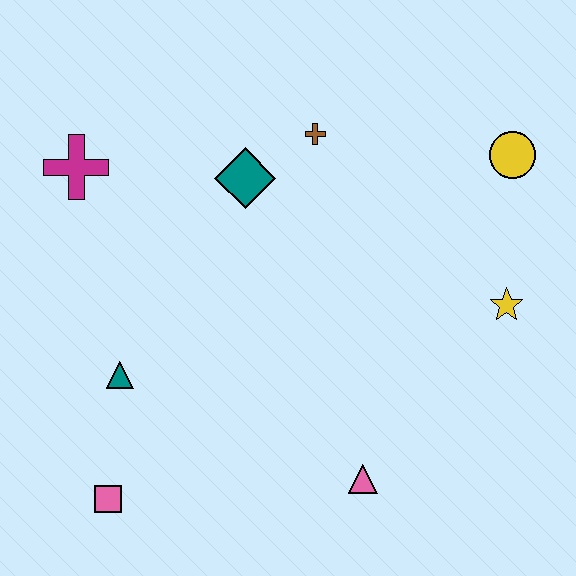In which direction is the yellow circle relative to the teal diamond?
The yellow circle is to the right of the teal diamond.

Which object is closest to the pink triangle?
The yellow star is closest to the pink triangle.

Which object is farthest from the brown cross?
The pink square is farthest from the brown cross.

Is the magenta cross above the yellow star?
Yes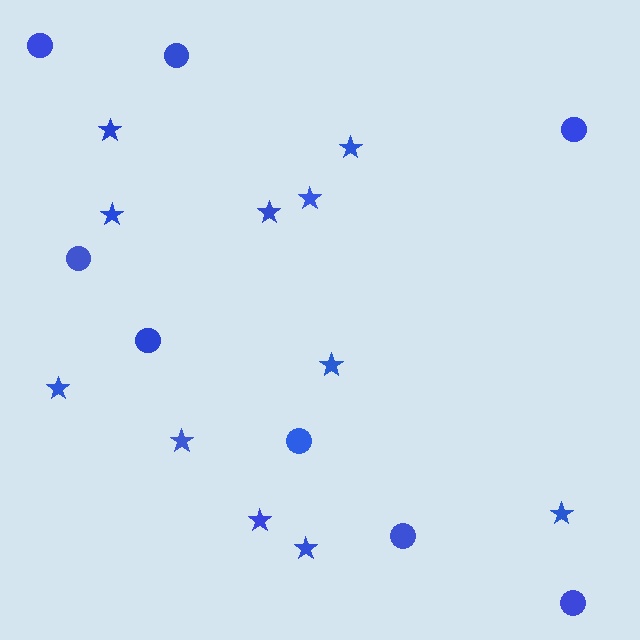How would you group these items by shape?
There are 2 groups: one group of circles (8) and one group of stars (11).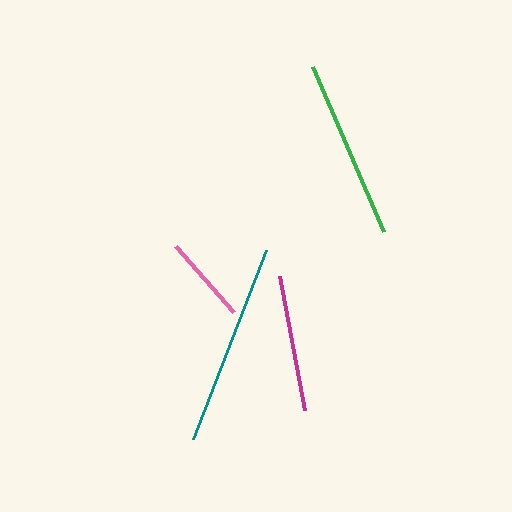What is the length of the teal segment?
The teal segment is approximately 202 pixels long.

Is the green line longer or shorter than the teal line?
The teal line is longer than the green line.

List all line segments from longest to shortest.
From longest to shortest: teal, green, magenta, pink.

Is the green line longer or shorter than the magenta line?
The green line is longer than the magenta line.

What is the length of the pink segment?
The pink segment is approximately 88 pixels long.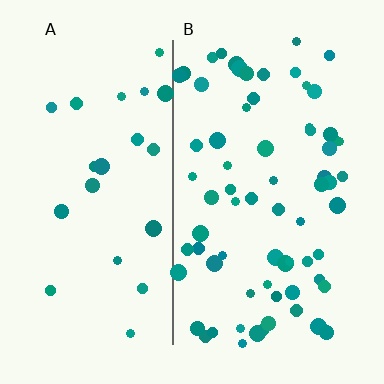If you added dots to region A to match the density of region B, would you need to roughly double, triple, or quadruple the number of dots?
Approximately triple.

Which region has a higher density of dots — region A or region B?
B (the right).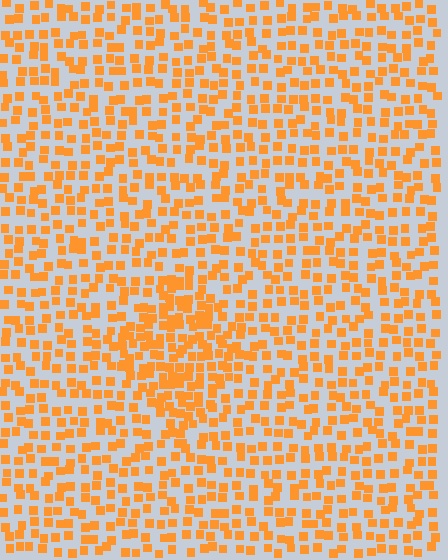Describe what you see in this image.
The image contains small orange elements arranged at two different densities. A diamond-shaped region is visible where the elements are more densely packed than the surrounding area.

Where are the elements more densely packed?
The elements are more densely packed inside the diamond boundary.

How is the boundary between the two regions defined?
The boundary is defined by a change in element density (approximately 1.8x ratio). All elements are the same color, size, and shape.